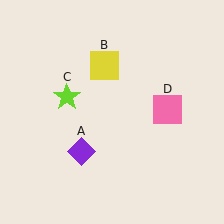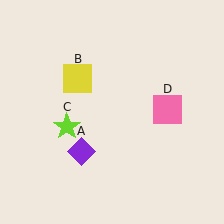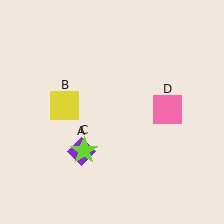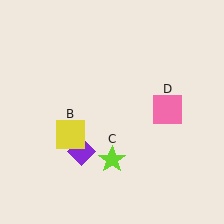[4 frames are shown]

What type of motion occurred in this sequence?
The yellow square (object B), lime star (object C) rotated counterclockwise around the center of the scene.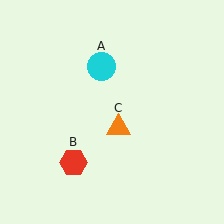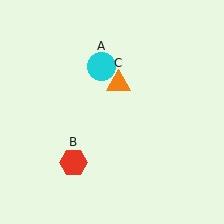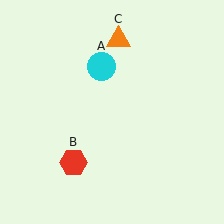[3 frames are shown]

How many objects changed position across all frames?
1 object changed position: orange triangle (object C).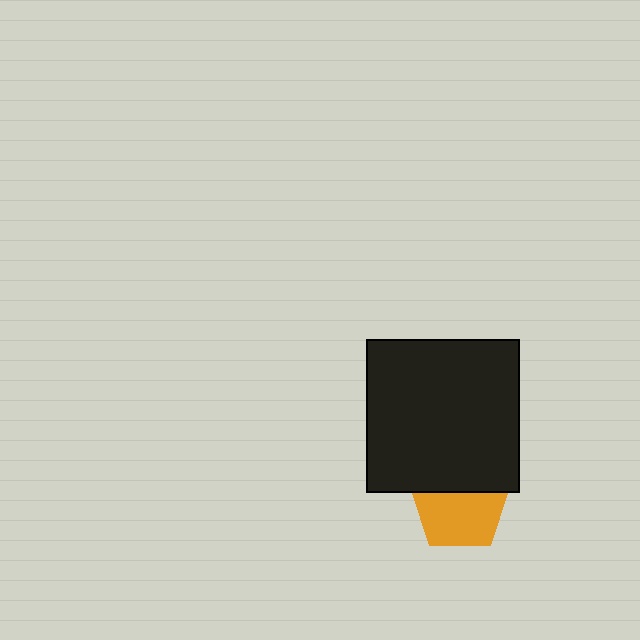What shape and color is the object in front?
The object in front is a black square.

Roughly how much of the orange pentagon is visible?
About half of it is visible (roughly 64%).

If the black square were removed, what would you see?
You would see the complete orange pentagon.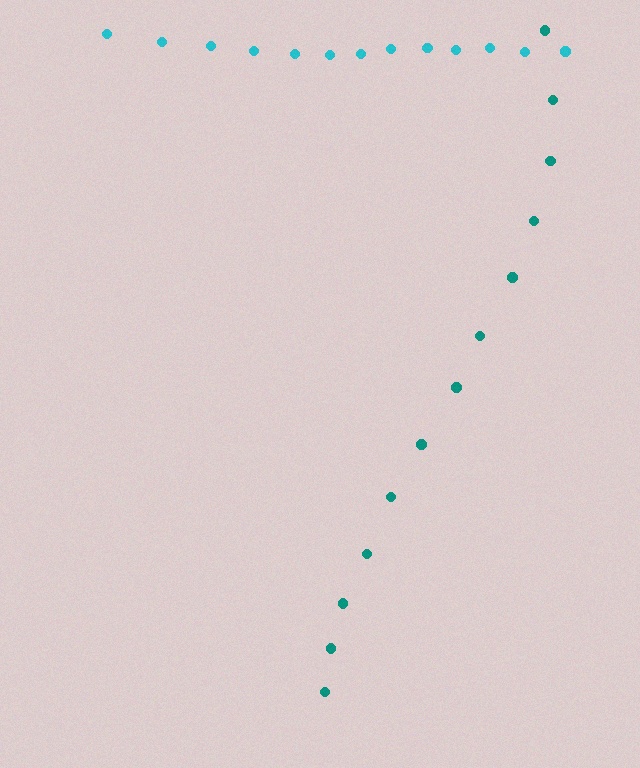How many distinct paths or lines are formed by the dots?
There are 2 distinct paths.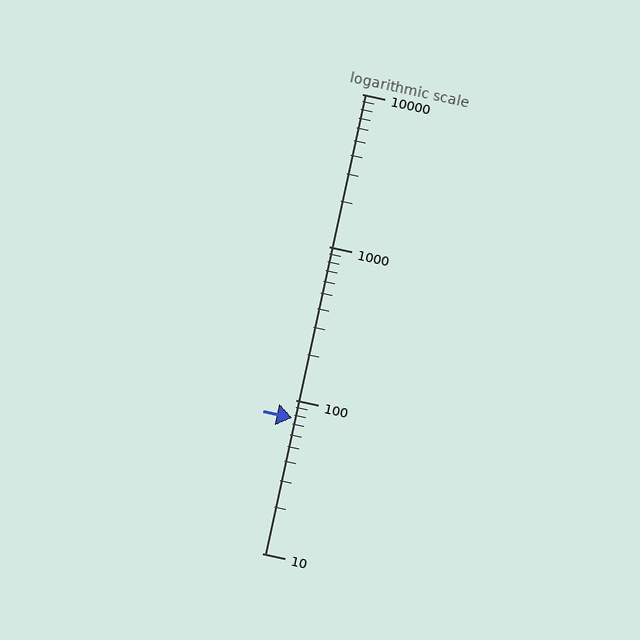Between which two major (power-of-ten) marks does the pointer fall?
The pointer is between 10 and 100.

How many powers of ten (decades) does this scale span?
The scale spans 3 decades, from 10 to 10000.